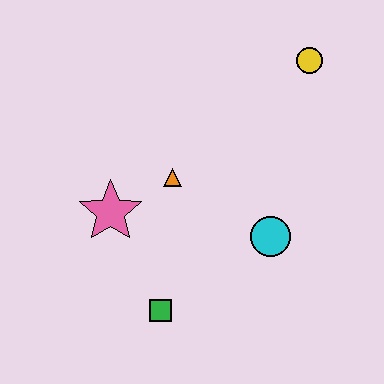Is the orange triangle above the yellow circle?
No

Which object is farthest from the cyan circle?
The yellow circle is farthest from the cyan circle.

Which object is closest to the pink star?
The orange triangle is closest to the pink star.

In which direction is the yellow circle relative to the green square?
The yellow circle is above the green square.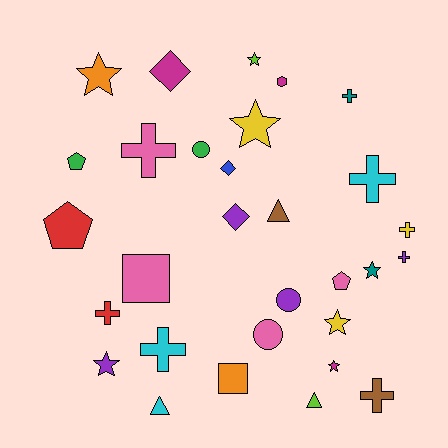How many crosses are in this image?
There are 8 crosses.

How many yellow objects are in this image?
There are 3 yellow objects.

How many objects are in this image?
There are 30 objects.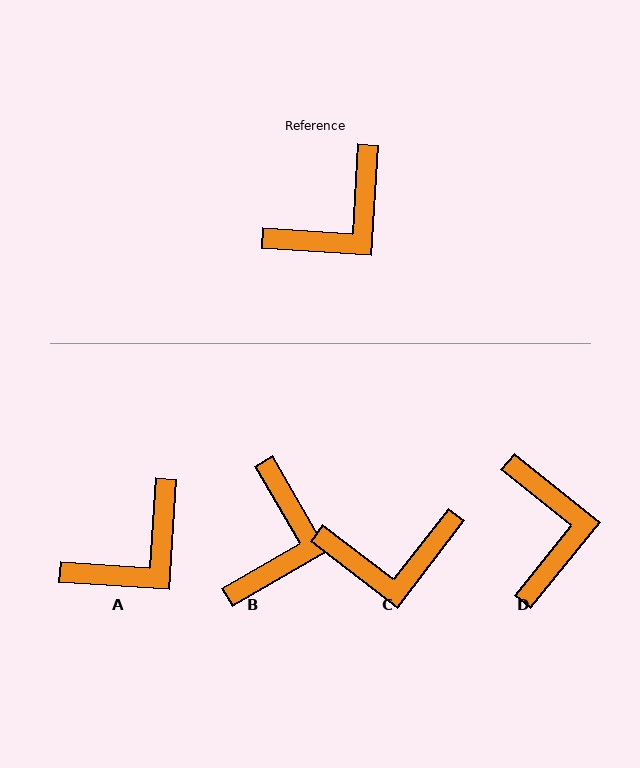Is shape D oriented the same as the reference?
No, it is off by about 55 degrees.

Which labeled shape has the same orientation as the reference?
A.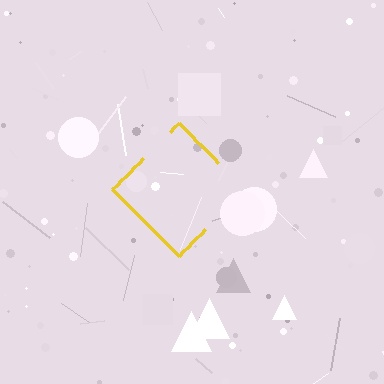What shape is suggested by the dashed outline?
The dashed outline suggests a diamond.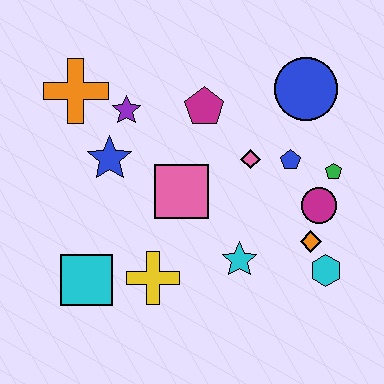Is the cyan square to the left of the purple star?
Yes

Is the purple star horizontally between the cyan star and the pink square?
No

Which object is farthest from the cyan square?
The blue circle is farthest from the cyan square.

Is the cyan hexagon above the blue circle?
No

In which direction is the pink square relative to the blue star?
The pink square is to the right of the blue star.